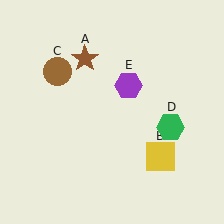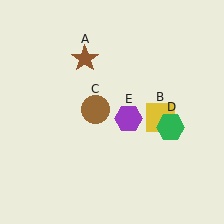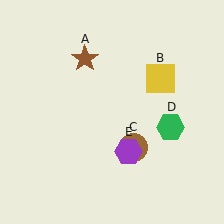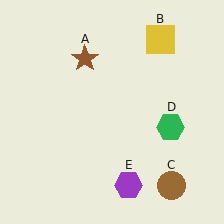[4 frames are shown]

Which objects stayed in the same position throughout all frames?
Brown star (object A) and green hexagon (object D) remained stationary.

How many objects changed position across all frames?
3 objects changed position: yellow square (object B), brown circle (object C), purple hexagon (object E).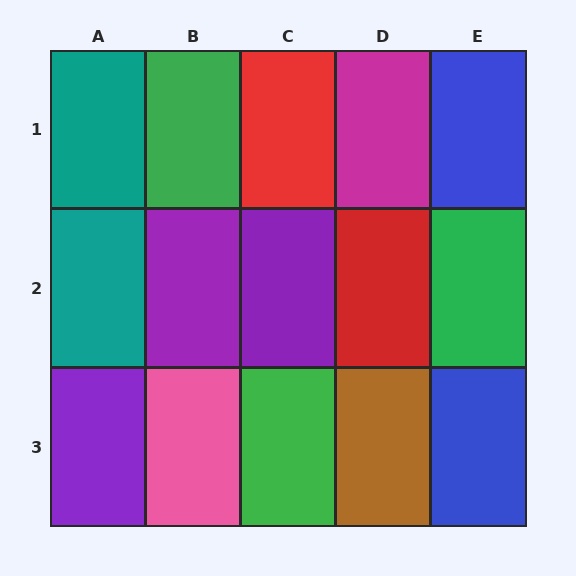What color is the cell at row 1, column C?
Red.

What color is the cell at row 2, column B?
Purple.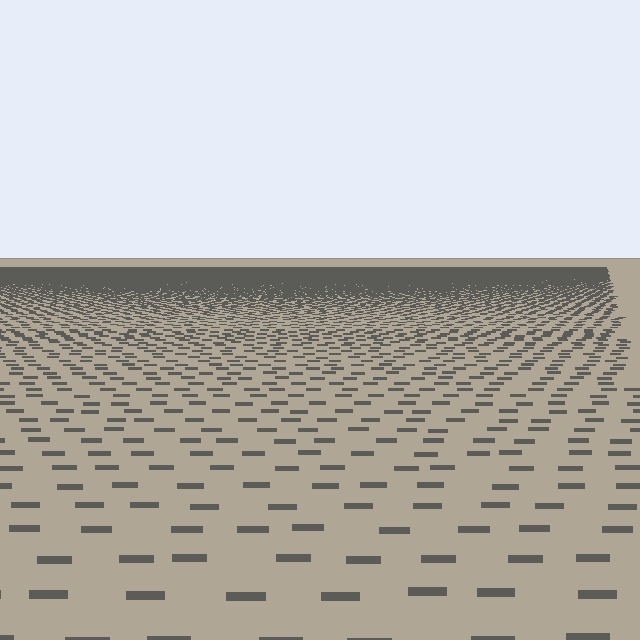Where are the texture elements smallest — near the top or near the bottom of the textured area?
Near the top.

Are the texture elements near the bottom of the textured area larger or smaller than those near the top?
Larger. Near the bottom, elements are closer to the viewer and appear at a bigger on-screen size.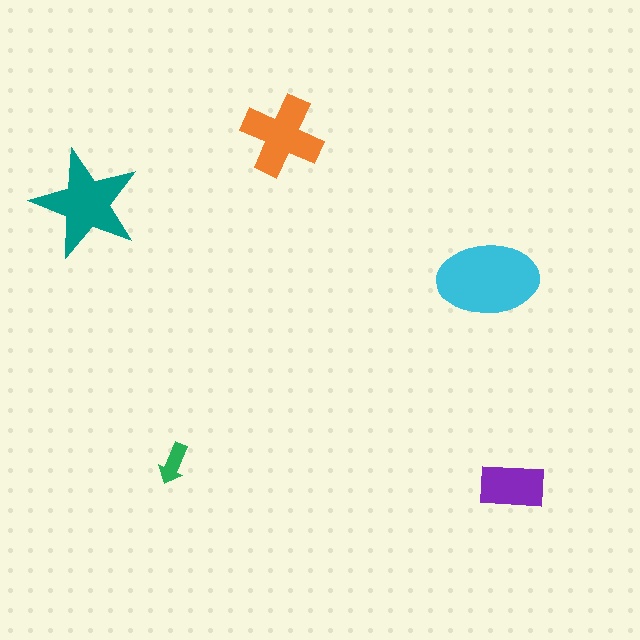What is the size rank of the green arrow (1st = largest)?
5th.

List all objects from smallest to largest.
The green arrow, the purple rectangle, the orange cross, the teal star, the cyan ellipse.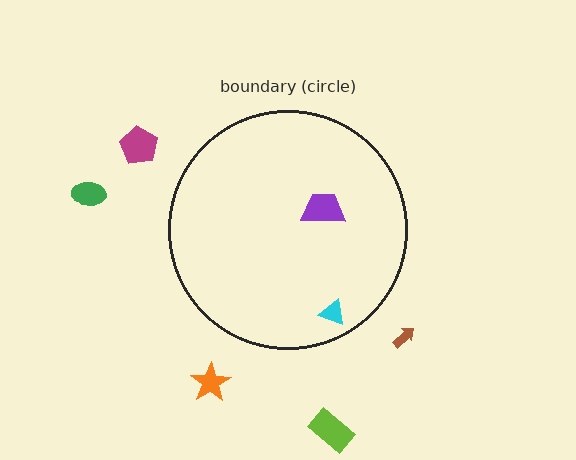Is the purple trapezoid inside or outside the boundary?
Inside.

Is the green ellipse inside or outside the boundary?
Outside.